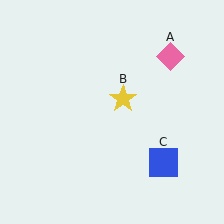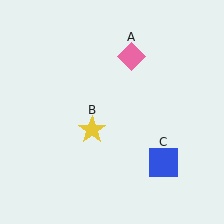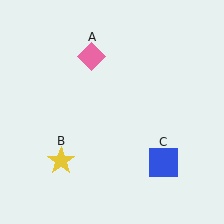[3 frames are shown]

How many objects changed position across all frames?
2 objects changed position: pink diamond (object A), yellow star (object B).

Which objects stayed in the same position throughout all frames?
Blue square (object C) remained stationary.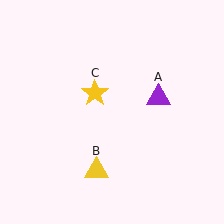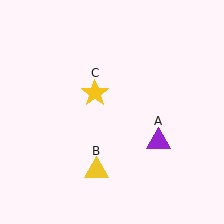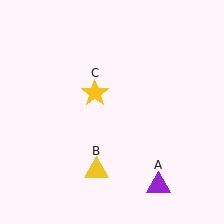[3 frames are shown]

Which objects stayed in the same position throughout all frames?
Yellow triangle (object B) and yellow star (object C) remained stationary.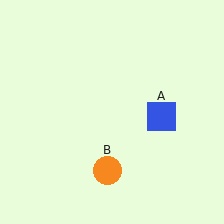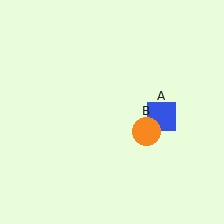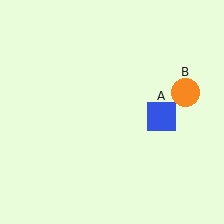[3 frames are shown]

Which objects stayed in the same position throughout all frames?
Blue square (object A) remained stationary.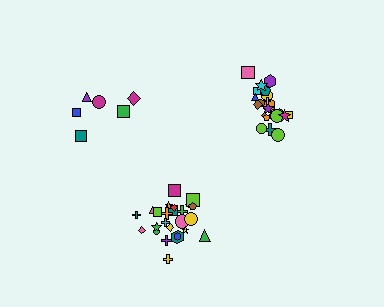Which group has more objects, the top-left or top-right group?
The top-right group.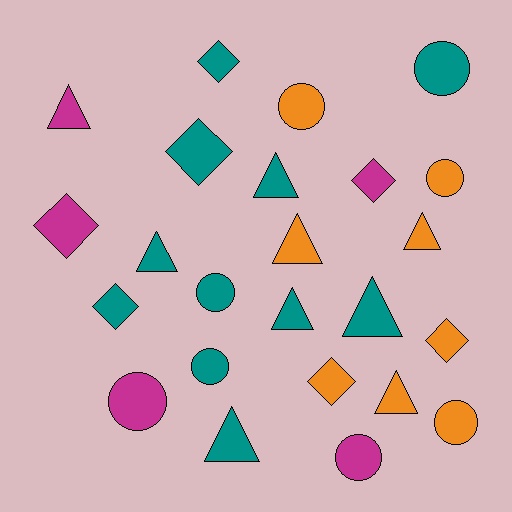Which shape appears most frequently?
Triangle, with 9 objects.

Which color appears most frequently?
Teal, with 11 objects.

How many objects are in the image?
There are 24 objects.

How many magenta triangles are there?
There is 1 magenta triangle.